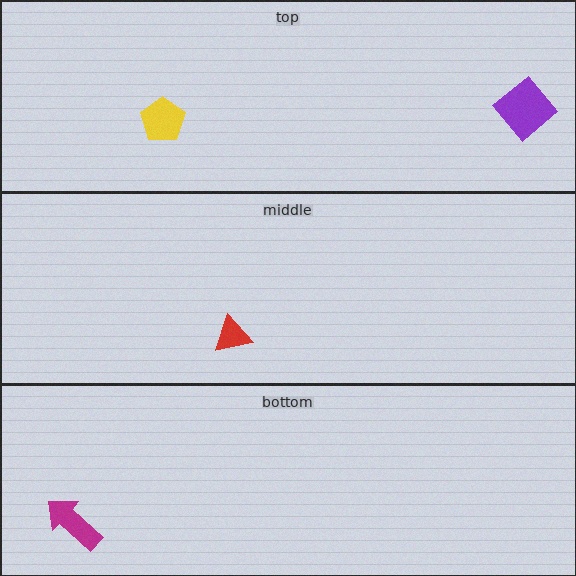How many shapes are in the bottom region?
1.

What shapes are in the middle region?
The red triangle.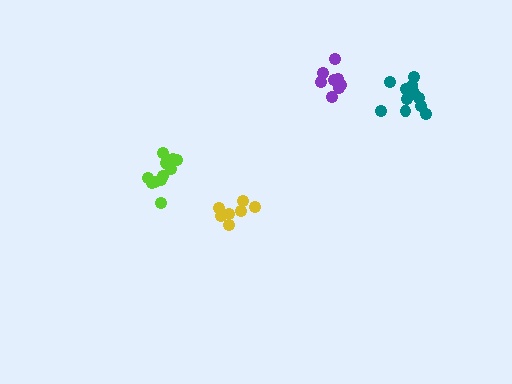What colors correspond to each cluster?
The clusters are colored: teal, purple, lime, yellow.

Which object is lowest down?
The yellow cluster is bottommost.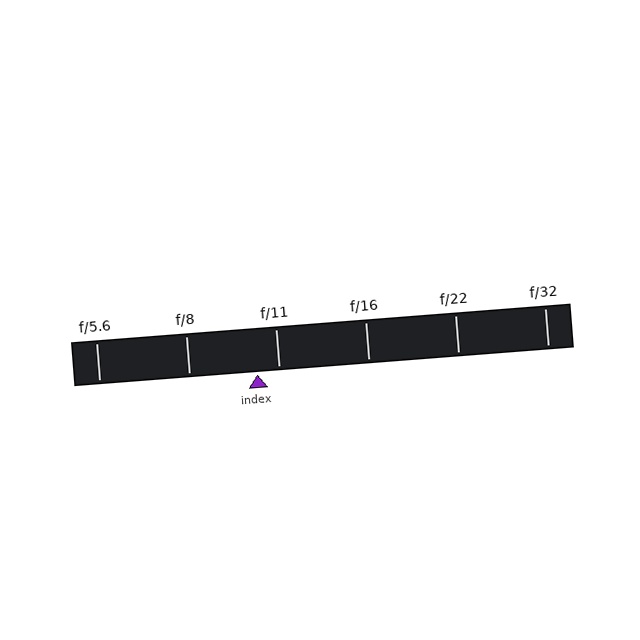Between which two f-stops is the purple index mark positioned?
The index mark is between f/8 and f/11.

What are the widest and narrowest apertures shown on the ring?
The widest aperture shown is f/5.6 and the narrowest is f/32.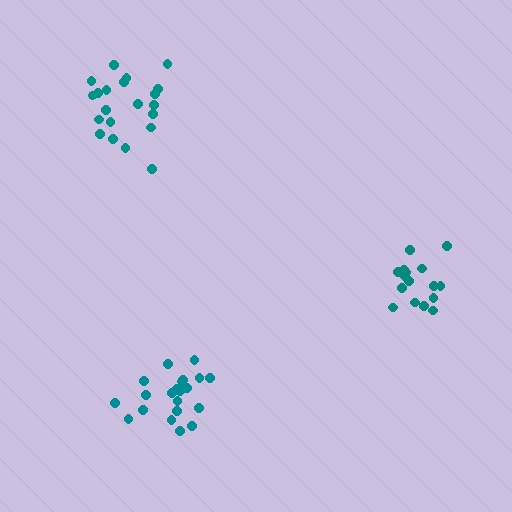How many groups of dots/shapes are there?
There are 3 groups.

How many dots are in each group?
Group 1: 16 dots, Group 2: 21 dots, Group 3: 21 dots (58 total).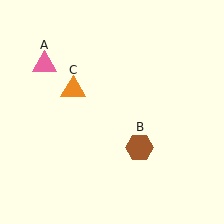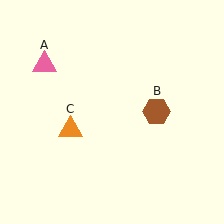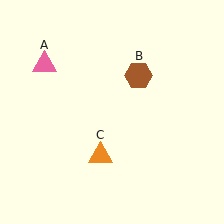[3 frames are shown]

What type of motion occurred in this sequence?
The brown hexagon (object B), orange triangle (object C) rotated counterclockwise around the center of the scene.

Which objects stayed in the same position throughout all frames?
Pink triangle (object A) remained stationary.